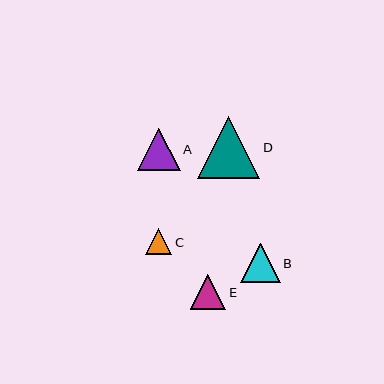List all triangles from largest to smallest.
From largest to smallest: D, A, B, E, C.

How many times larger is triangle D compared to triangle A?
Triangle D is approximately 1.4 times the size of triangle A.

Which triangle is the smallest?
Triangle C is the smallest with a size of approximately 26 pixels.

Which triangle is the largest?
Triangle D is the largest with a size of approximately 62 pixels.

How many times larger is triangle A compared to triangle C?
Triangle A is approximately 1.6 times the size of triangle C.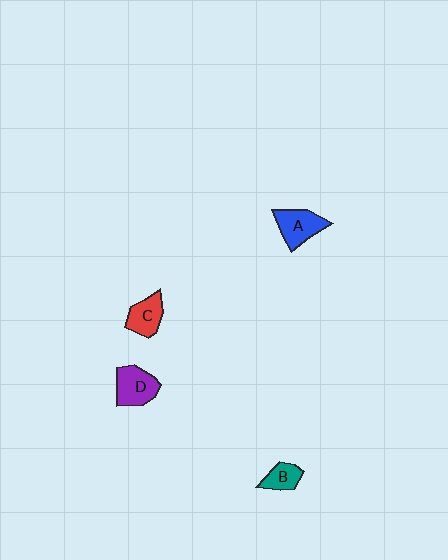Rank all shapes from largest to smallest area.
From largest to smallest: D (purple), A (blue), C (red), B (teal).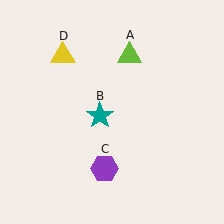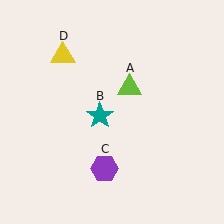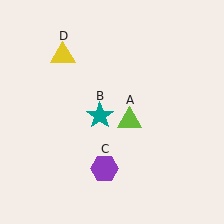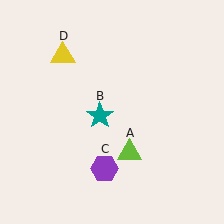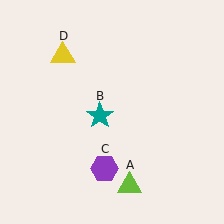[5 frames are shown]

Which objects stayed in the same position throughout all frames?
Teal star (object B) and purple hexagon (object C) and yellow triangle (object D) remained stationary.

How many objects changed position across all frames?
1 object changed position: lime triangle (object A).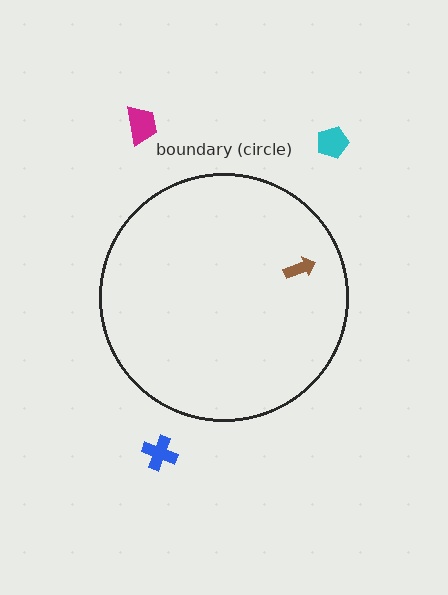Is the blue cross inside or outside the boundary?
Outside.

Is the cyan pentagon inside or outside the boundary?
Outside.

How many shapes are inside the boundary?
1 inside, 3 outside.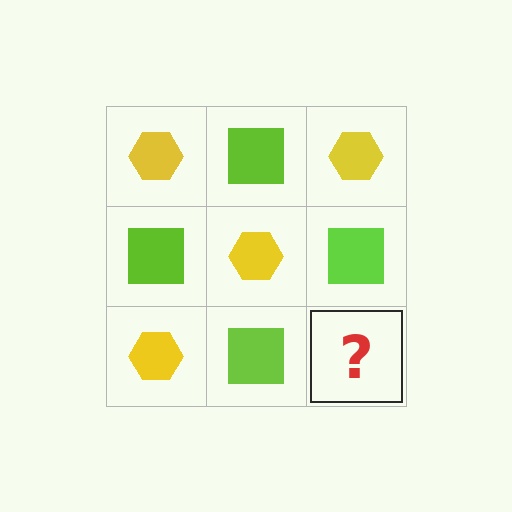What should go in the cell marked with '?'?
The missing cell should contain a yellow hexagon.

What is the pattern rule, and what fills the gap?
The rule is that it alternates yellow hexagon and lime square in a checkerboard pattern. The gap should be filled with a yellow hexagon.